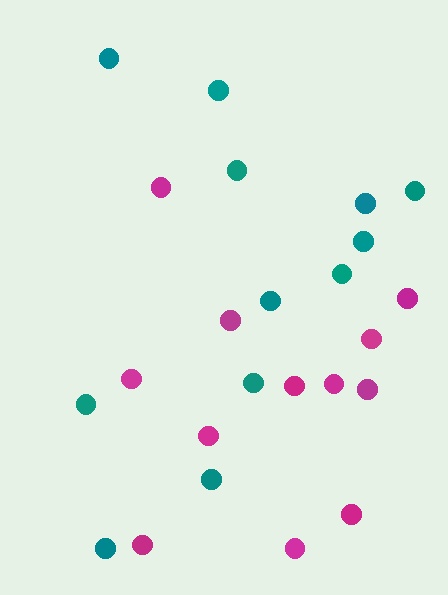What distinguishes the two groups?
There are 2 groups: one group of magenta circles (12) and one group of teal circles (12).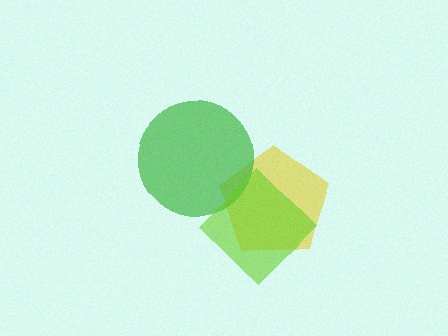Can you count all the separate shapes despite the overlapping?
Yes, there are 3 separate shapes.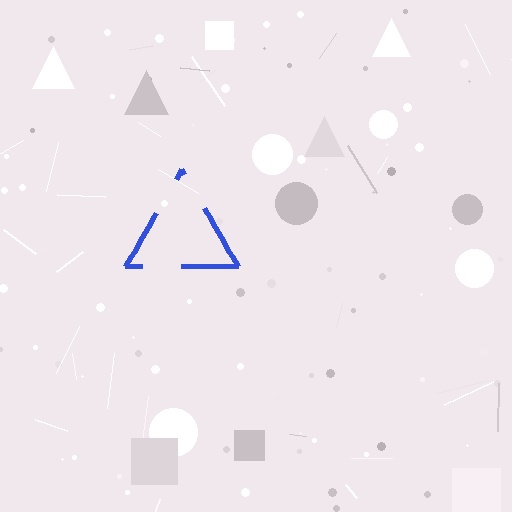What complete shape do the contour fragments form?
The contour fragments form a triangle.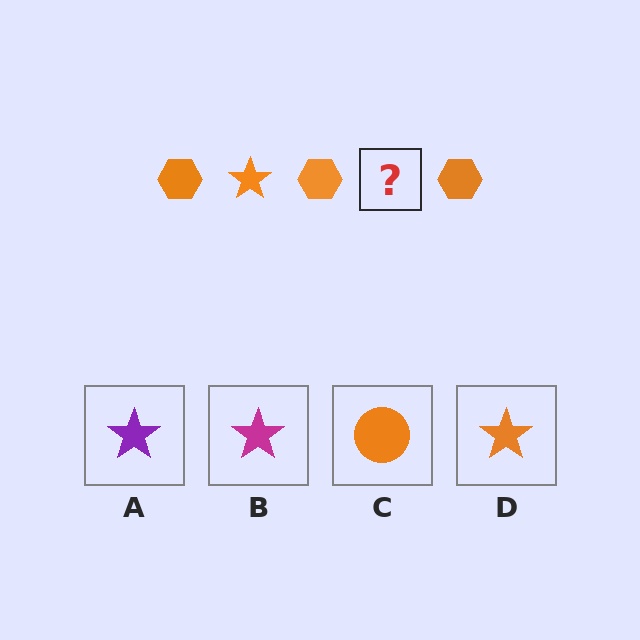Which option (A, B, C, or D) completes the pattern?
D.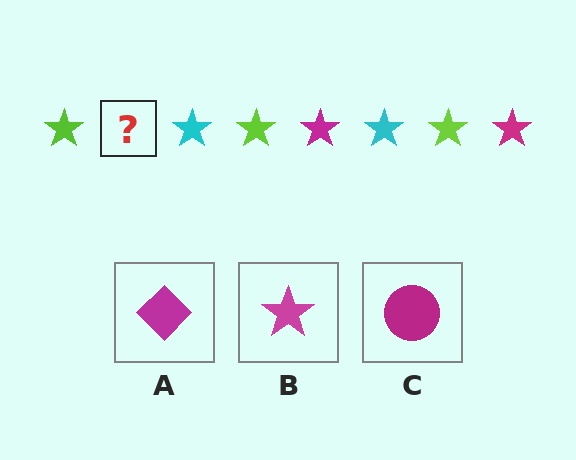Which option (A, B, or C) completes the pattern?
B.